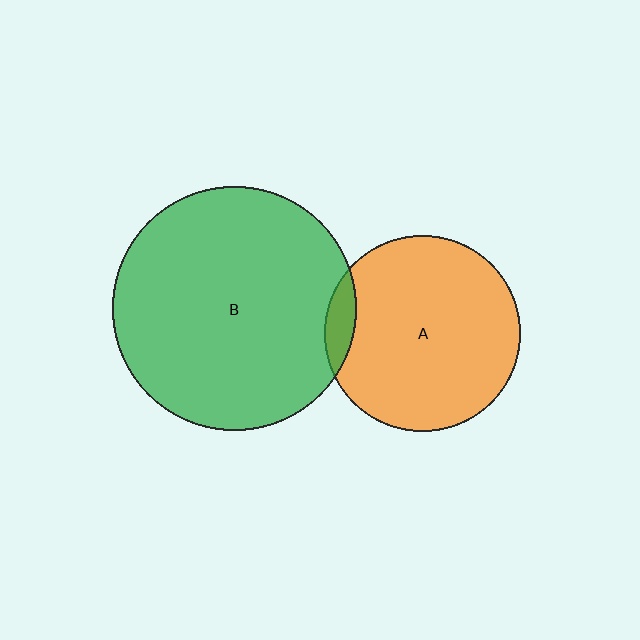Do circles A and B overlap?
Yes.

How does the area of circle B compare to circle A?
Approximately 1.5 times.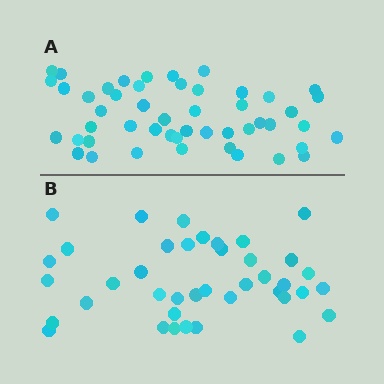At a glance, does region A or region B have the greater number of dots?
Region A (the top region) has more dots.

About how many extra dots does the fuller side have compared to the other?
Region A has roughly 8 or so more dots than region B.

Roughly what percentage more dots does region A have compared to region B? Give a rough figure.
About 20% more.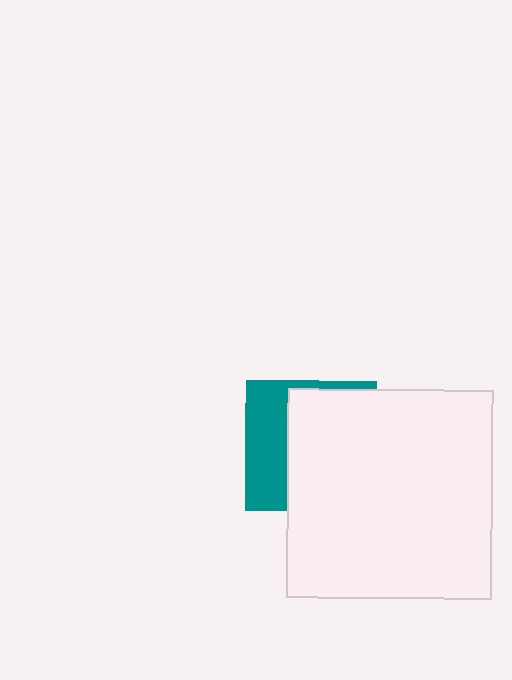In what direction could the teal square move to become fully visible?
The teal square could move left. That would shift it out from behind the white rectangle entirely.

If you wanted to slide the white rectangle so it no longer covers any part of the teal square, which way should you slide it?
Slide it right — that is the most direct way to separate the two shapes.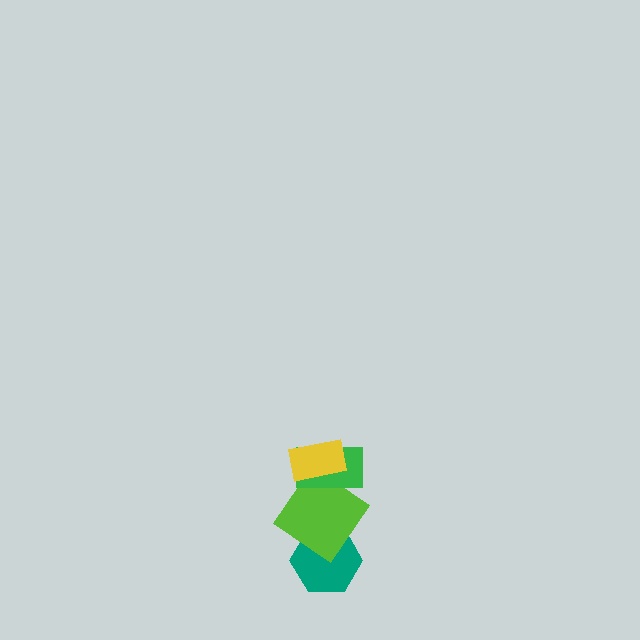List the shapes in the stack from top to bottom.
From top to bottom: the yellow rectangle, the green rectangle, the lime diamond, the teal hexagon.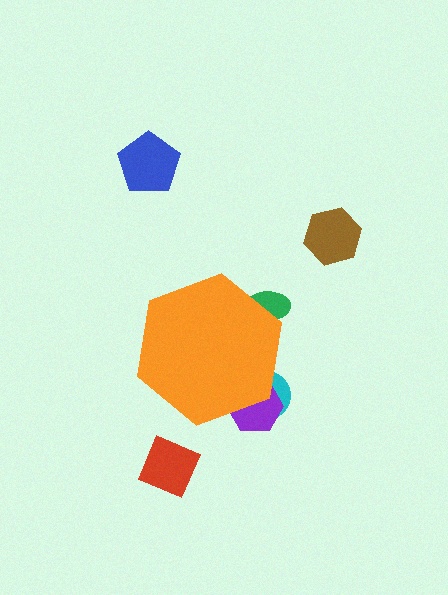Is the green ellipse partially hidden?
Yes, the green ellipse is partially hidden behind the orange hexagon.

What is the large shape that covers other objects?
An orange hexagon.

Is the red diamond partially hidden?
No, the red diamond is fully visible.